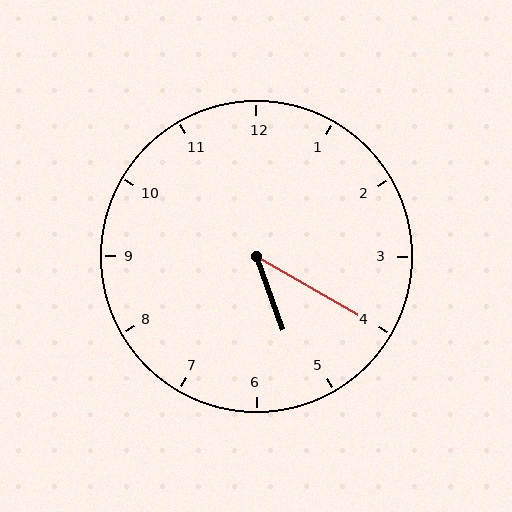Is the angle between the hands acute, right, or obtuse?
It is acute.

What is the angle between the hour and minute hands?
Approximately 40 degrees.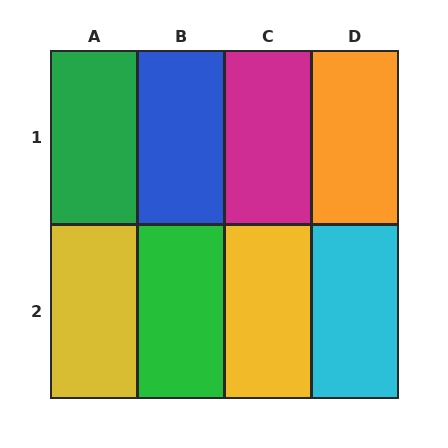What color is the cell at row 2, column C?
Yellow.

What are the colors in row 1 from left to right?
Green, blue, magenta, orange.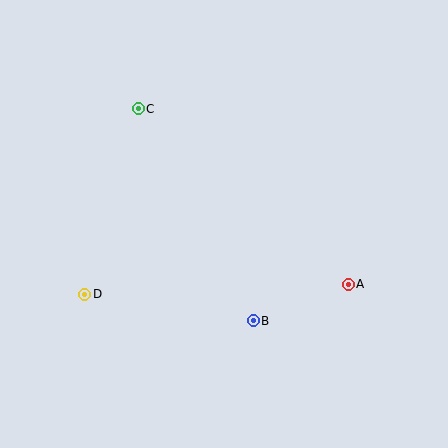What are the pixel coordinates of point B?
Point B is at (253, 321).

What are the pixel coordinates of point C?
Point C is at (138, 109).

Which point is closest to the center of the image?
Point B at (253, 321) is closest to the center.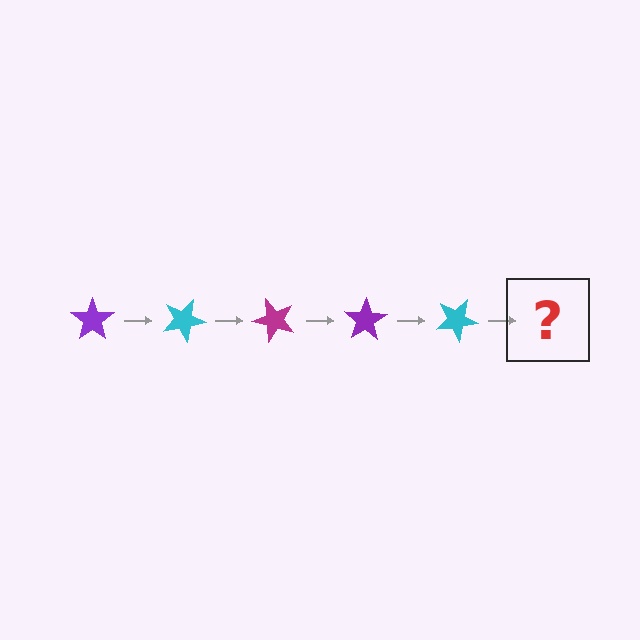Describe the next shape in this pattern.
It should be a magenta star, rotated 125 degrees from the start.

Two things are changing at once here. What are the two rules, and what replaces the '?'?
The two rules are that it rotates 25 degrees each step and the color cycles through purple, cyan, and magenta. The '?' should be a magenta star, rotated 125 degrees from the start.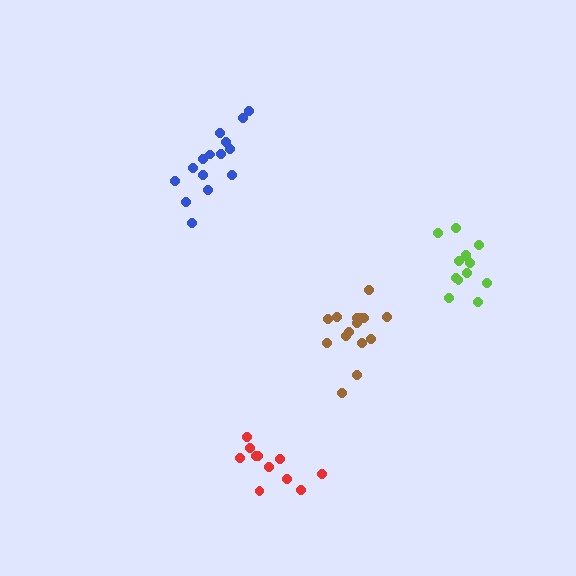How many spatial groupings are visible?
There are 4 spatial groupings.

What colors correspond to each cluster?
The clusters are colored: blue, lime, red, brown.